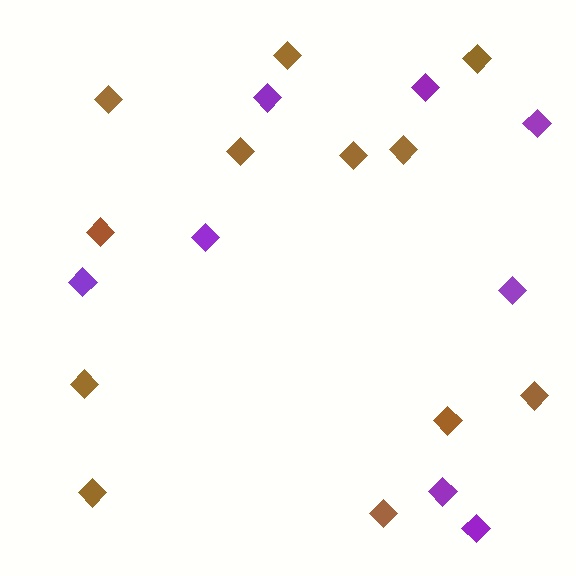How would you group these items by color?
There are 2 groups: one group of purple diamonds (8) and one group of brown diamonds (12).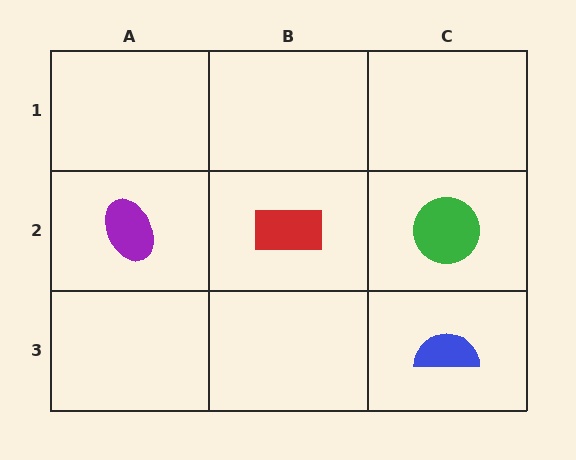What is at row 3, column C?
A blue semicircle.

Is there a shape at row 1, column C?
No, that cell is empty.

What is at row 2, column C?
A green circle.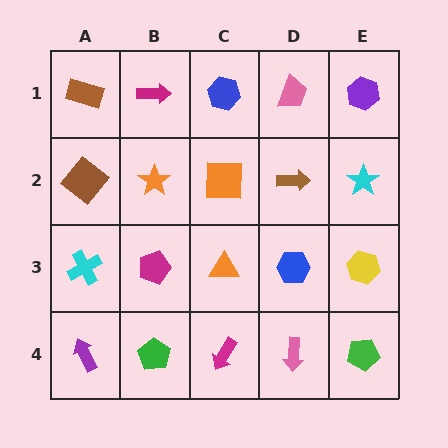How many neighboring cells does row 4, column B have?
3.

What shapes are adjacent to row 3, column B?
An orange star (row 2, column B), a green pentagon (row 4, column B), a cyan cross (row 3, column A), an orange triangle (row 3, column C).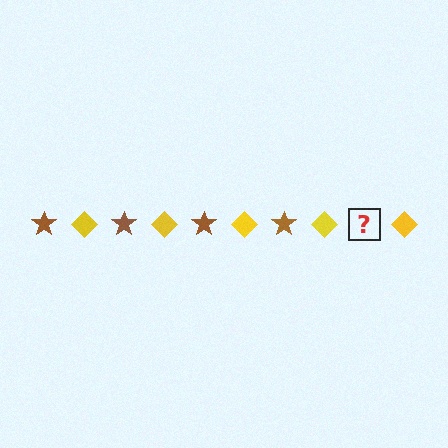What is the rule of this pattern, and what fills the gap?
The rule is that the pattern alternates between brown star and yellow diamond. The gap should be filled with a brown star.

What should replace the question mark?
The question mark should be replaced with a brown star.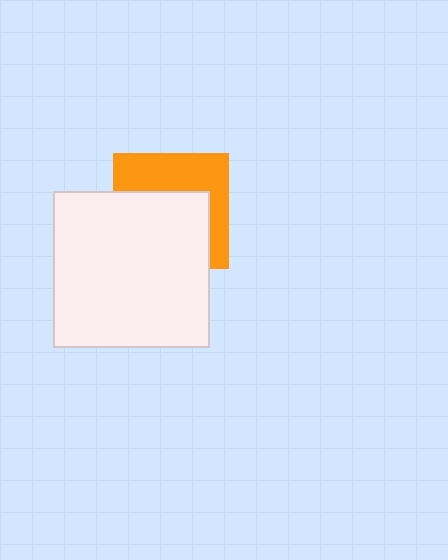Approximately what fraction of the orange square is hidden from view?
Roughly 56% of the orange square is hidden behind the white square.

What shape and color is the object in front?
The object in front is a white square.